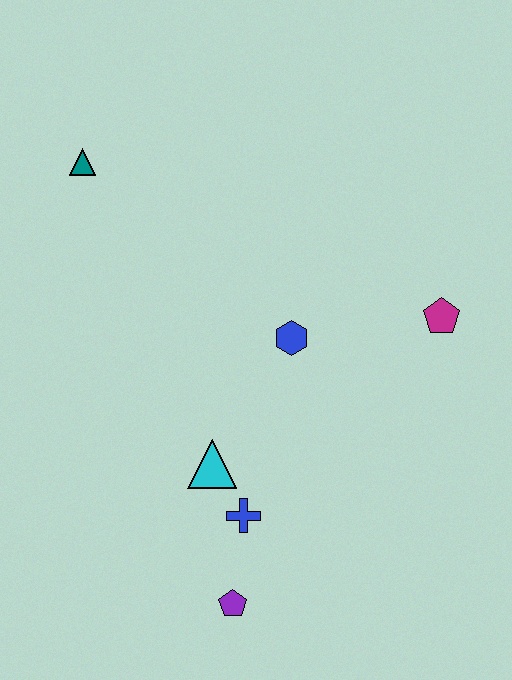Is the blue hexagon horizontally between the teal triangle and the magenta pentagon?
Yes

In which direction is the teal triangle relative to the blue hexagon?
The teal triangle is to the left of the blue hexagon.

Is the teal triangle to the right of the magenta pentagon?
No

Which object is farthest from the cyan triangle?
The teal triangle is farthest from the cyan triangle.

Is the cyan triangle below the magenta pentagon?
Yes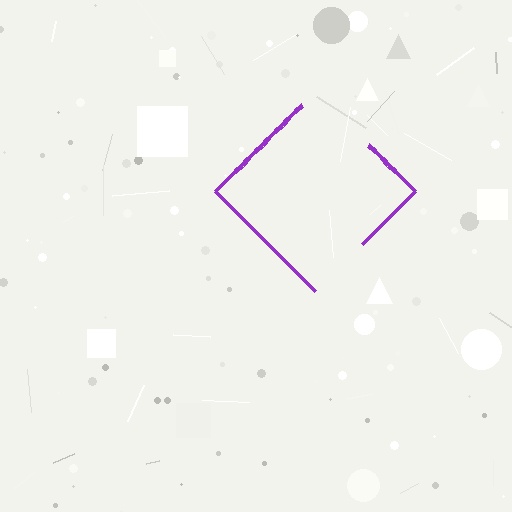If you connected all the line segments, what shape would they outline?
They would outline a diamond.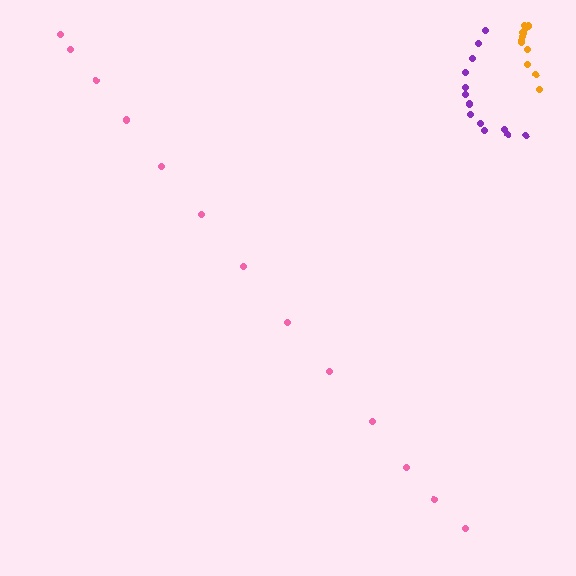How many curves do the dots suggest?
There are 3 distinct paths.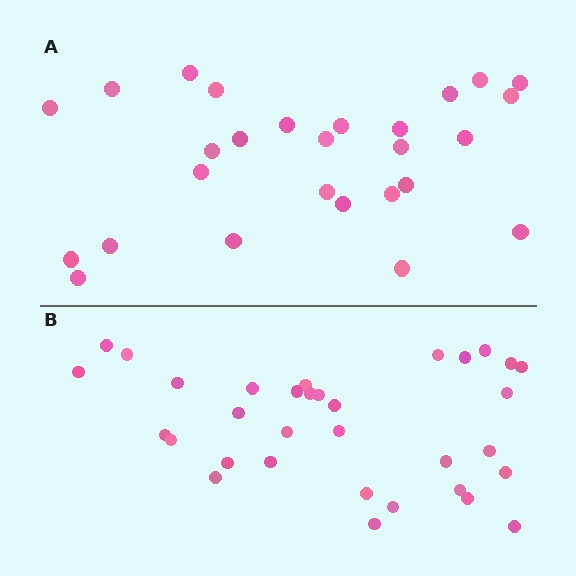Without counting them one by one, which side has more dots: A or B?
Region B (the bottom region) has more dots.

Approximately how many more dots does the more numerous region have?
Region B has about 6 more dots than region A.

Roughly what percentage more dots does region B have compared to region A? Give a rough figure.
About 20% more.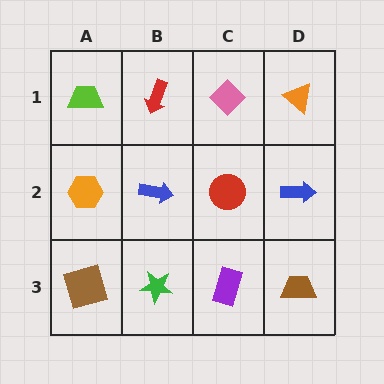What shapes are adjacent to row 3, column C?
A red circle (row 2, column C), a green star (row 3, column B), a brown trapezoid (row 3, column D).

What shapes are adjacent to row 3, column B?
A blue arrow (row 2, column B), a brown square (row 3, column A), a purple rectangle (row 3, column C).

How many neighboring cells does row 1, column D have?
2.